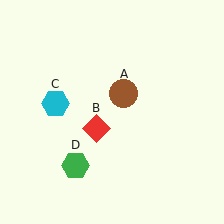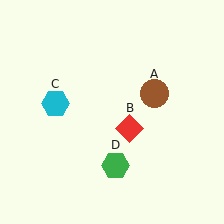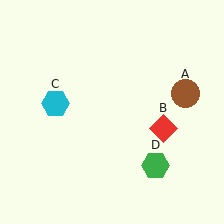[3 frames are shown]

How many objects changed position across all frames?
3 objects changed position: brown circle (object A), red diamond (object B), green hexagon (object D).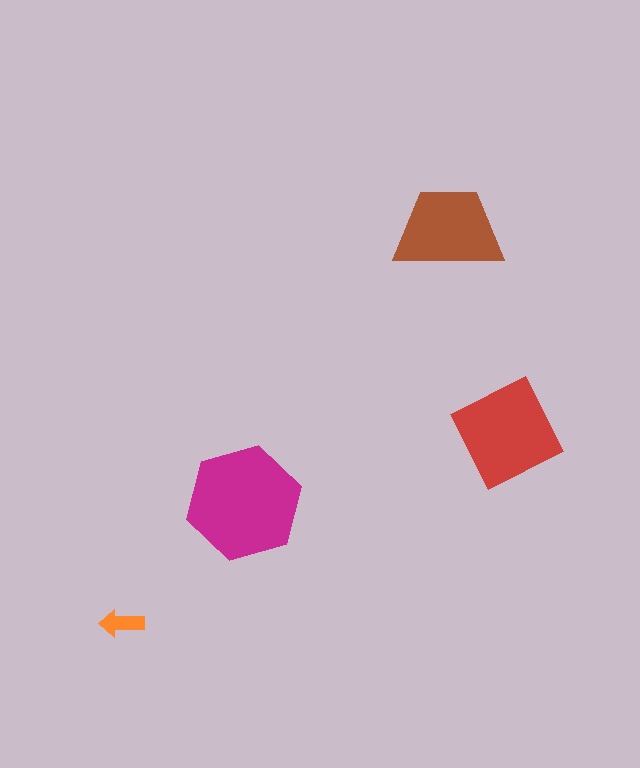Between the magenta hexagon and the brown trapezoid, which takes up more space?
The magenta hexagon.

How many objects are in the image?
There are 4 objects in the image.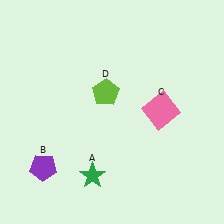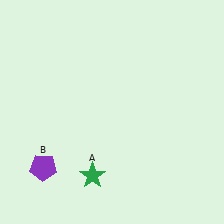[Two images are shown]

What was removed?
The pink square (C), the lime pentagon (D) were removed in Image 2.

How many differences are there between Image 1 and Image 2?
There are 2 differences between the two images.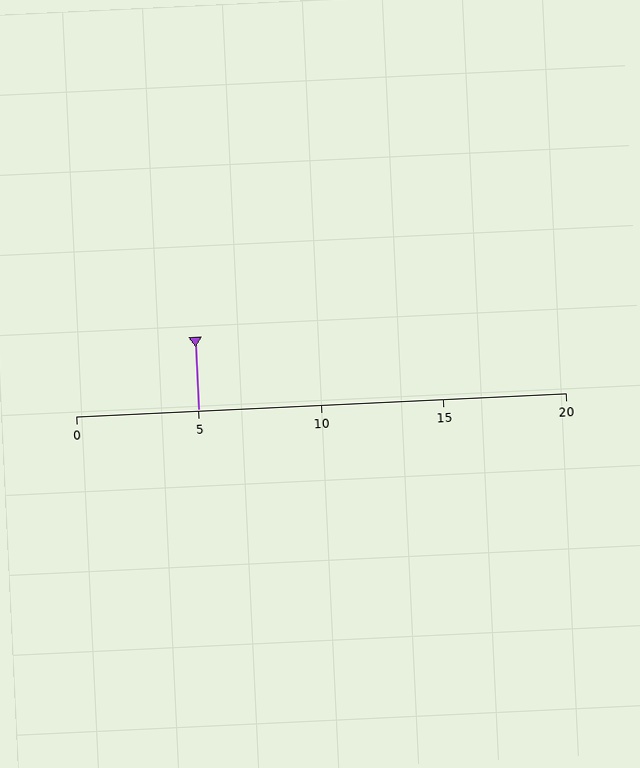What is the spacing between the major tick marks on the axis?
The major ticks are spaced 5 apart.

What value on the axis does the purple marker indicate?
The marker indicates approximately 5.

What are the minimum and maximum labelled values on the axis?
The axis runs from 0 to 20.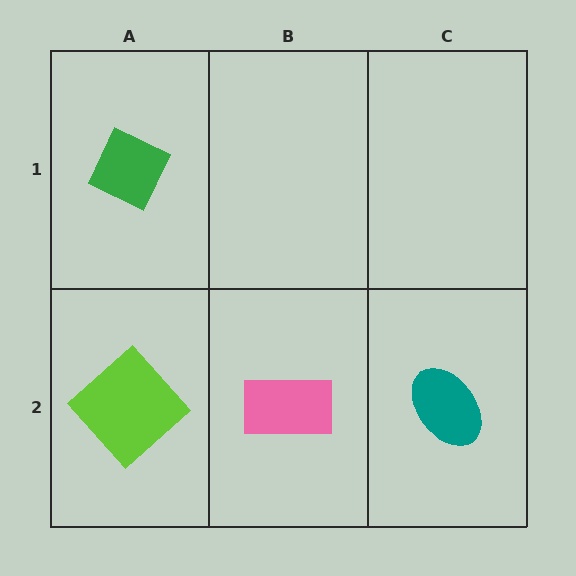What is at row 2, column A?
A lime diamond.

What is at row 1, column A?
A green diamond.